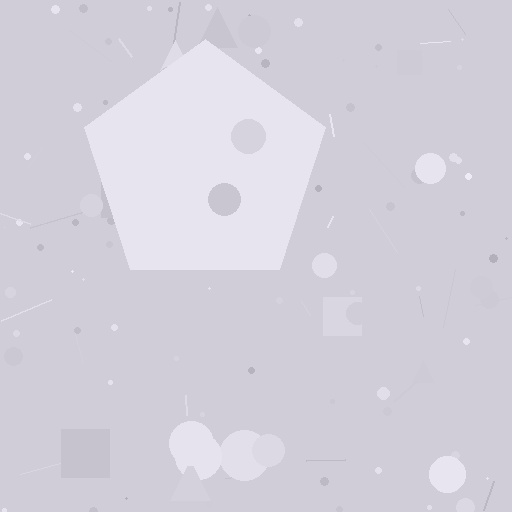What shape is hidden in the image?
A pentagon is hidden in the image.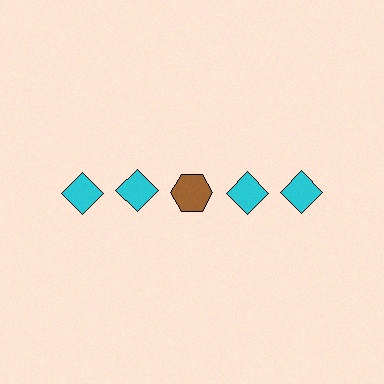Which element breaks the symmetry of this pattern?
The brown hexagon in the top row, center column breaks the symmetry. All other shapes are cyan diamonds.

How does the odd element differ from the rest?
It differs in both color (brown instead of cyan) and shape (hexagon instead of diamond).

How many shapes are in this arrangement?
There are 5 shapes arranged in a grid pattern.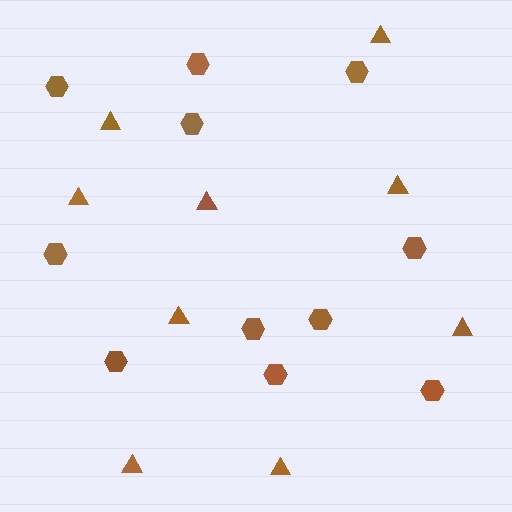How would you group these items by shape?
There are 2 groups: one group of triangles (9) and one group of hexagons (11).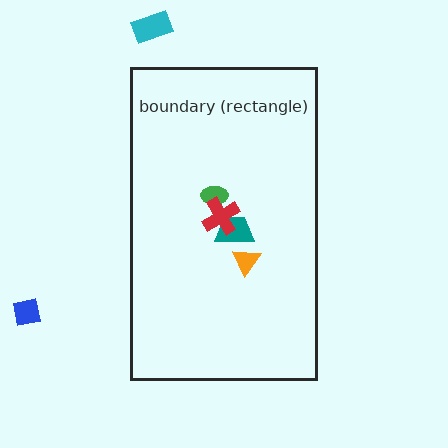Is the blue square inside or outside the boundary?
Outside.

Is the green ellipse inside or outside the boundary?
Inside.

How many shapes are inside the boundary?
4 inside, 2 outside.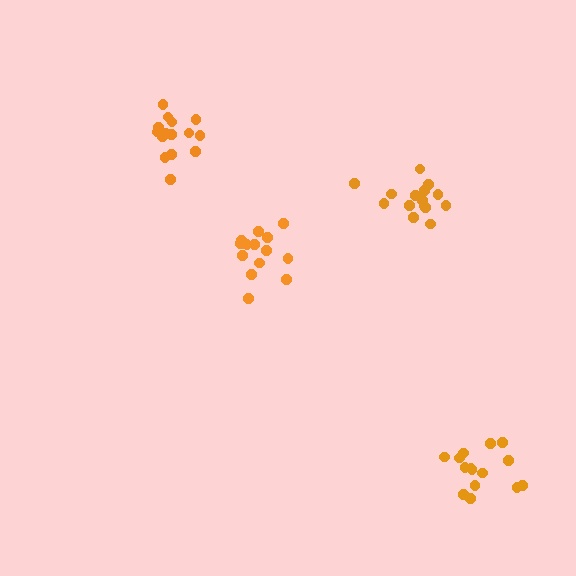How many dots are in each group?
Group 1: 15 dots, Group 2: 15 dots, Group 3: 15 dots, Group 4: 15 dots (60 total).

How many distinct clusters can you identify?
There are 4 distinct clusters.